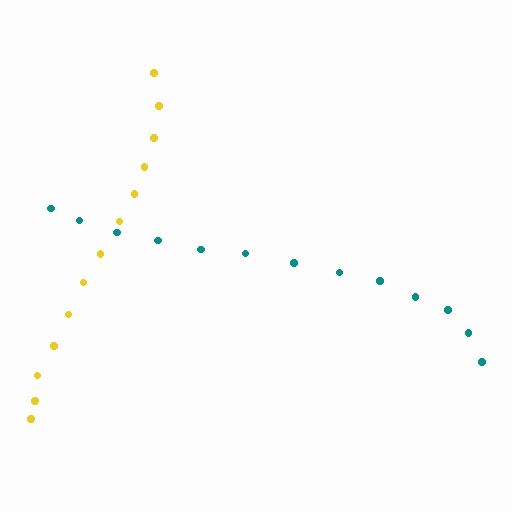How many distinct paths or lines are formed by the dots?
There are 2 distinct paths.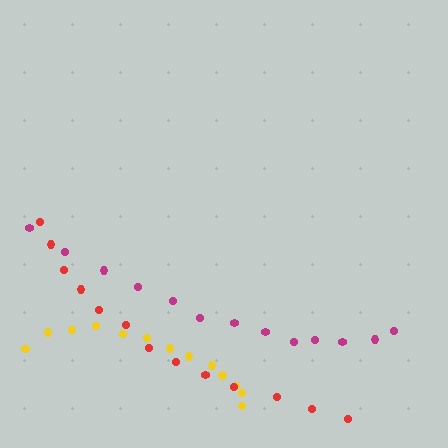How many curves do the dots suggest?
There are 3 distinct paths.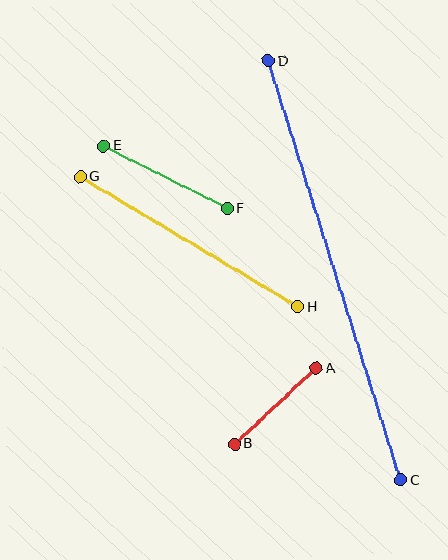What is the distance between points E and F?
The distance is approximately 139 pixels.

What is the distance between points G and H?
The distance is approximately 254 pixels.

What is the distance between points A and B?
The distance is approximately 111 pixels.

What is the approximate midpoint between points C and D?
The midpoint is at approximately (335, 270) pixels.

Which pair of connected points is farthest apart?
Points C and D are farthest apart.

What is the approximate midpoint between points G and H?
The midpoint is at approximately (189, 242) pixels.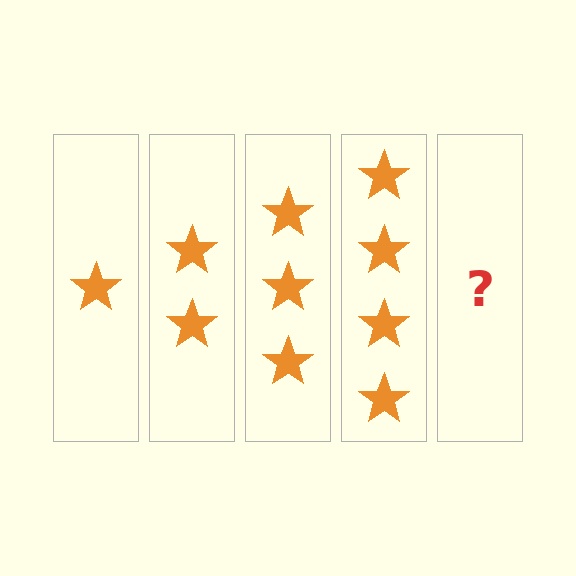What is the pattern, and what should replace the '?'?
The pattern is that each step adds one more star. The '?' should be 5 stars.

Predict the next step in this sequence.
The next step is 5 stars.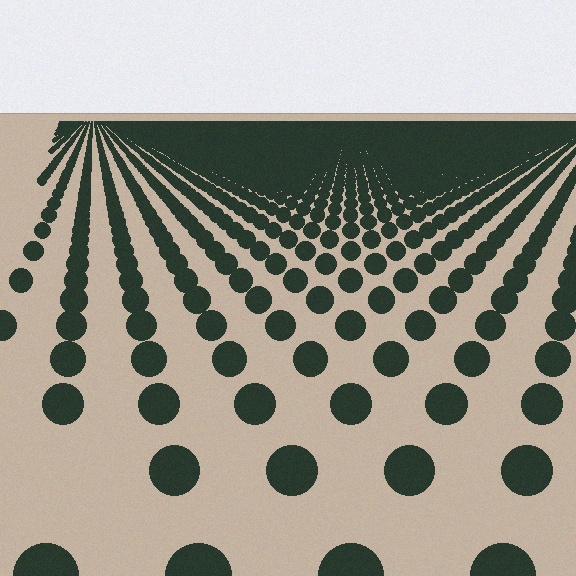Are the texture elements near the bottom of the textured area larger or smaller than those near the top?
Larger. Near the bottom, elements are closer to the viewer and appear at a bigger on-screen size.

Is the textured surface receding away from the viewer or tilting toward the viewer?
The surface is receding away from the viewer. Texture elements get smaller and denser toward the top.